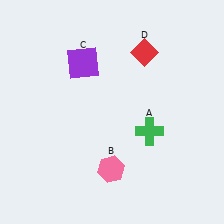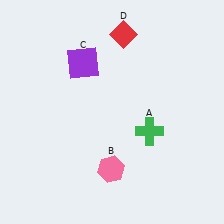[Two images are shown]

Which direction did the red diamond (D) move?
The red diamond (D) moved left.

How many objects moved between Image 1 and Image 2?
1 object moved between the two images.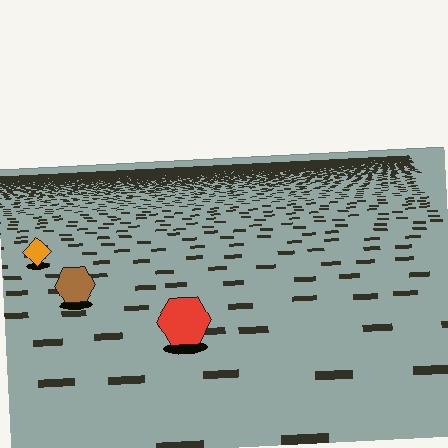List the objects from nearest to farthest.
From nearest to farthest: the red hexagon, the brown hexagon, the orange diamond.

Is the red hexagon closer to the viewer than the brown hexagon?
Yes. The red hexagon is closer — you can tell from the texture gradient: the ground texture is coarser near it.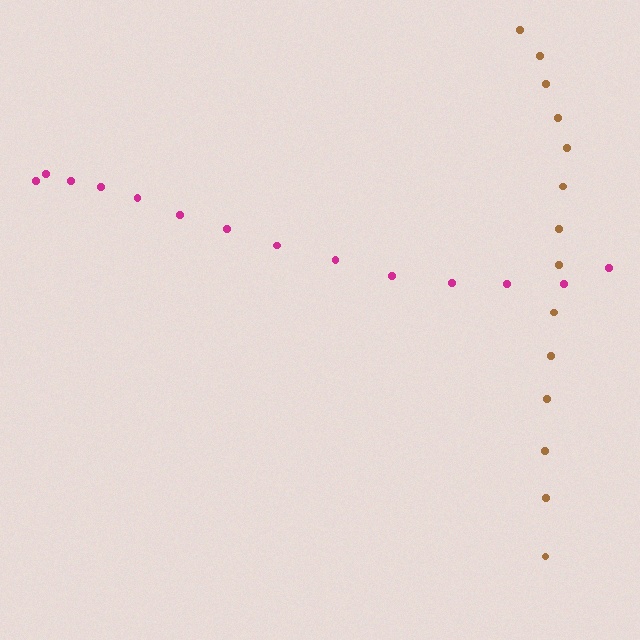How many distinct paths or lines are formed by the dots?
There are 2 distinct paths.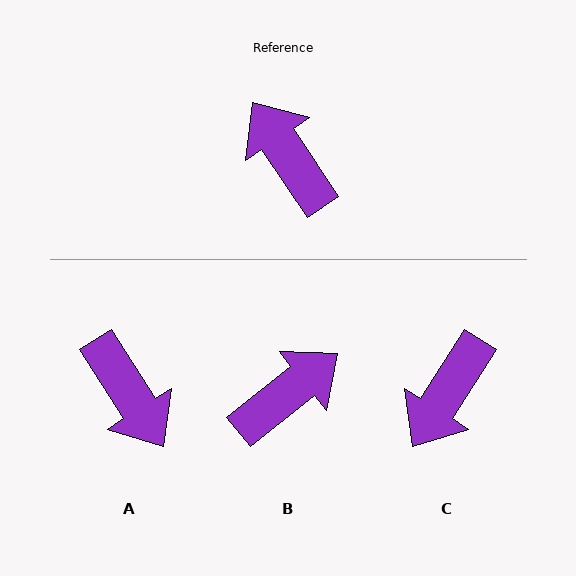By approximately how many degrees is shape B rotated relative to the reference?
Approximately 85 degrees clockwise.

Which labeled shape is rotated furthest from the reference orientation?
A, about 179 degrees away.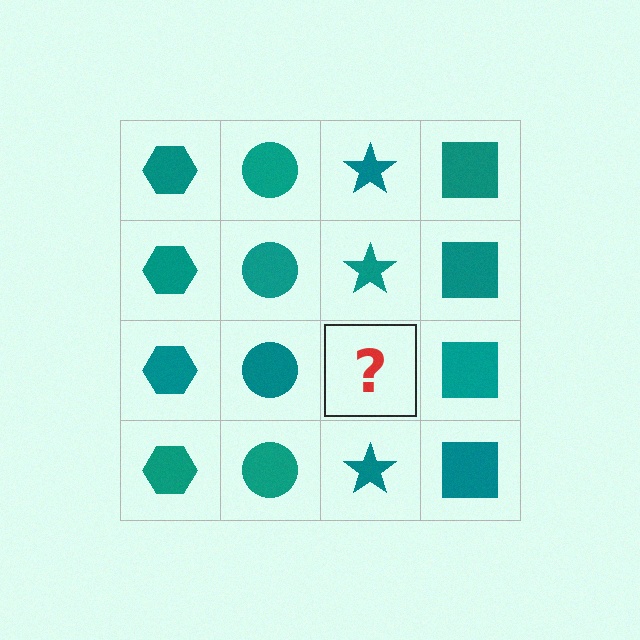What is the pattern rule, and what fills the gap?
The rule is that each column has a consistent shape. The gap should be filled with a teal star.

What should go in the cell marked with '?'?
The missing cell should contain a teal star.